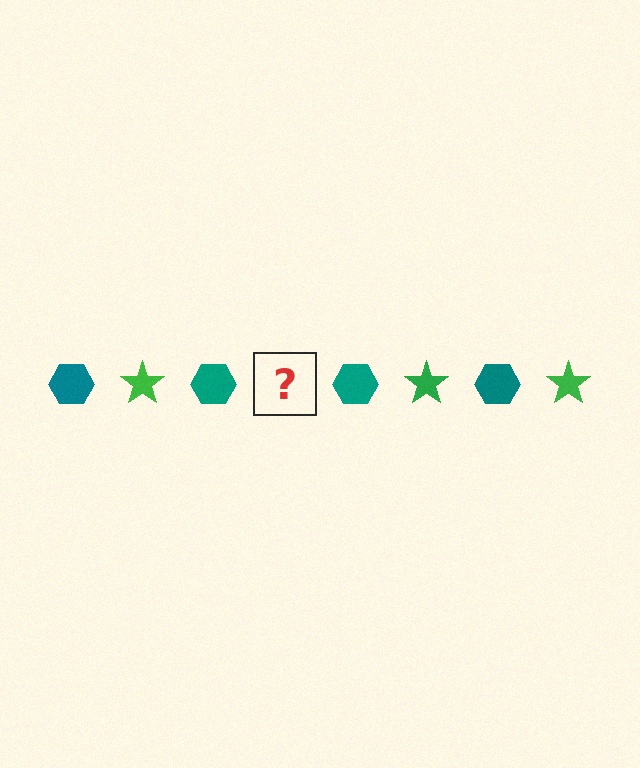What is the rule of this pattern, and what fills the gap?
The rule is that the pattern alternates between teal hexagon and green star. The gap should be filled with a green star.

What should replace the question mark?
The question mark should be replaced with a green star.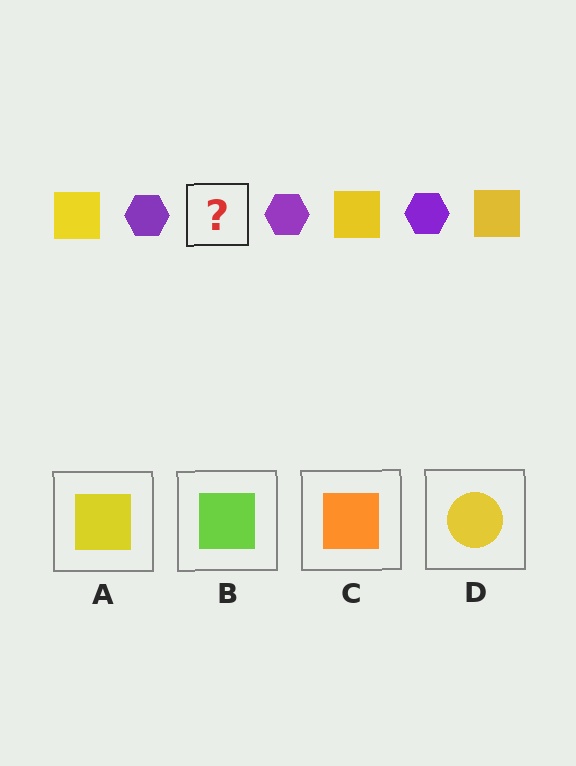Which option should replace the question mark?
Option A.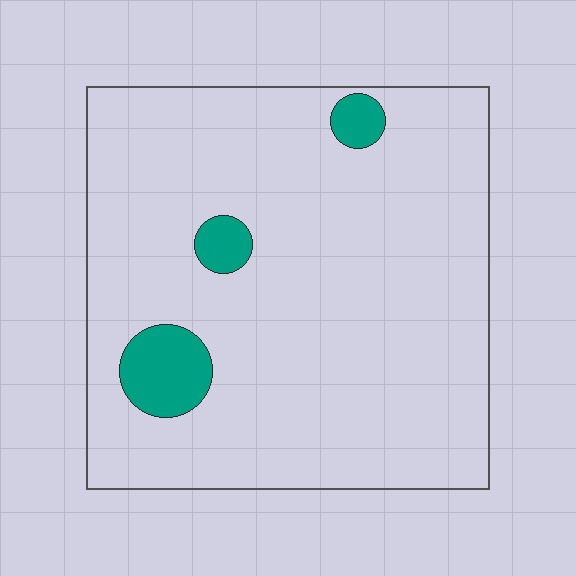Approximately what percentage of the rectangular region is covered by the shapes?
Approximately 5%.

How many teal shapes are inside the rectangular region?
3.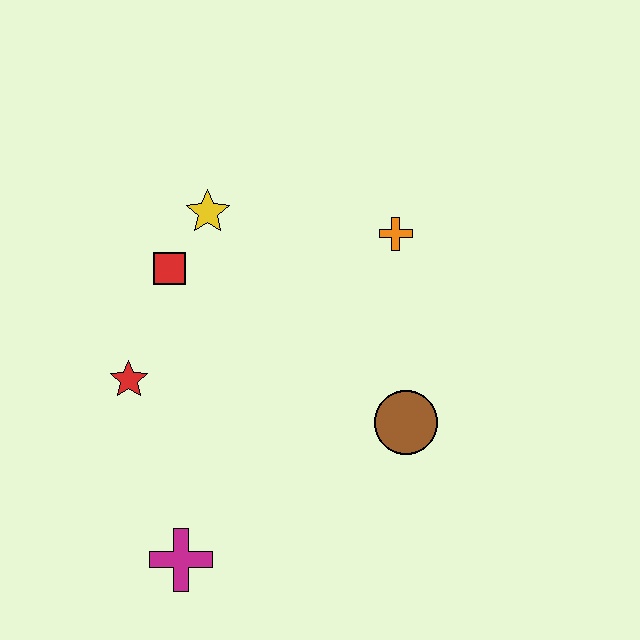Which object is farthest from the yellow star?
The magenta cross is farthest from the yellow star.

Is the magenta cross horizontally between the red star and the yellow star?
Yes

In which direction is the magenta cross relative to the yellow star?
The magenta cross is below the yellow star.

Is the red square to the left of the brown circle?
Yes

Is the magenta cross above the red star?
No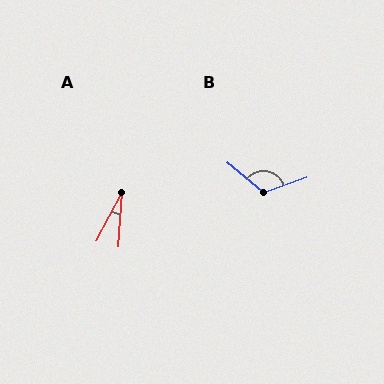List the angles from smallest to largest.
A (24°), B (121°).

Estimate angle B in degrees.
Approximately 121 degrees.